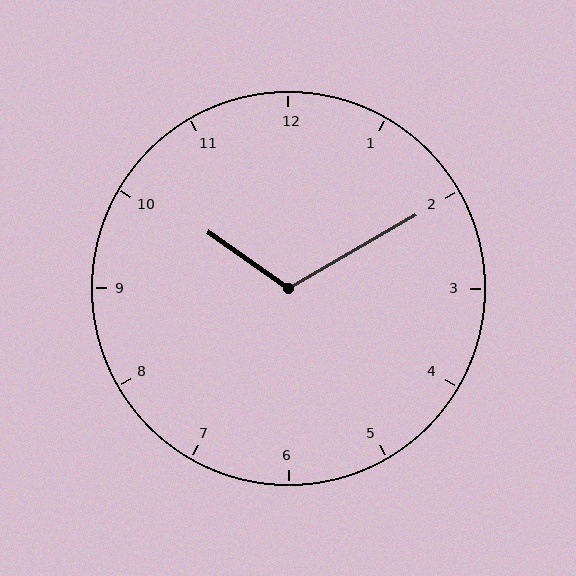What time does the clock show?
10:10.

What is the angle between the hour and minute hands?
Approximately 115 degrees.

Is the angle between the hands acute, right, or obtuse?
It is obtuse.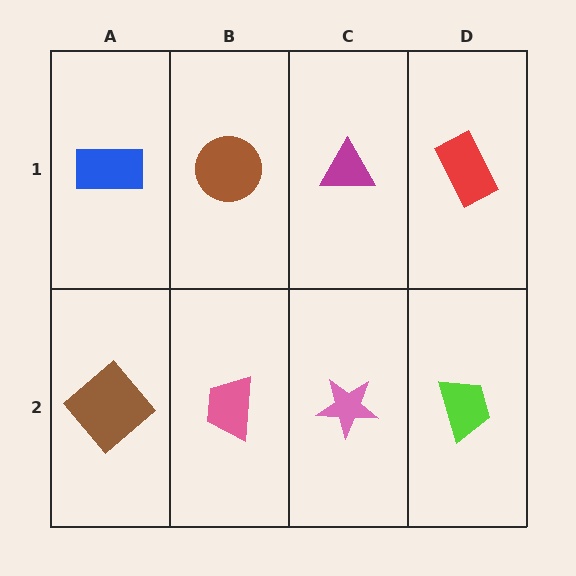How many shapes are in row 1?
4 shapes.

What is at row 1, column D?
A red rectangle.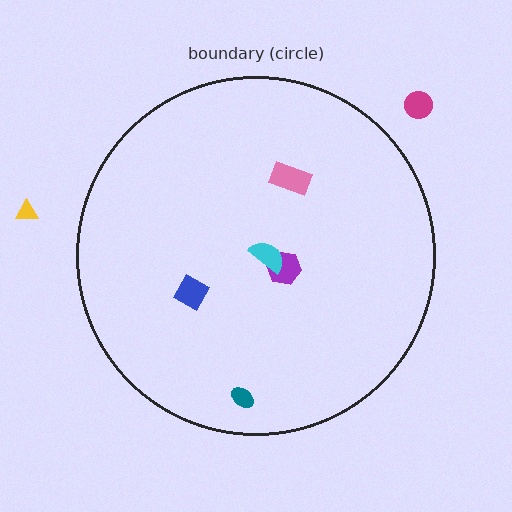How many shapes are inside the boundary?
5 inside, 2 outside.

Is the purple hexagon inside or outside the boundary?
Inside.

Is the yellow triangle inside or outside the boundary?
Outside.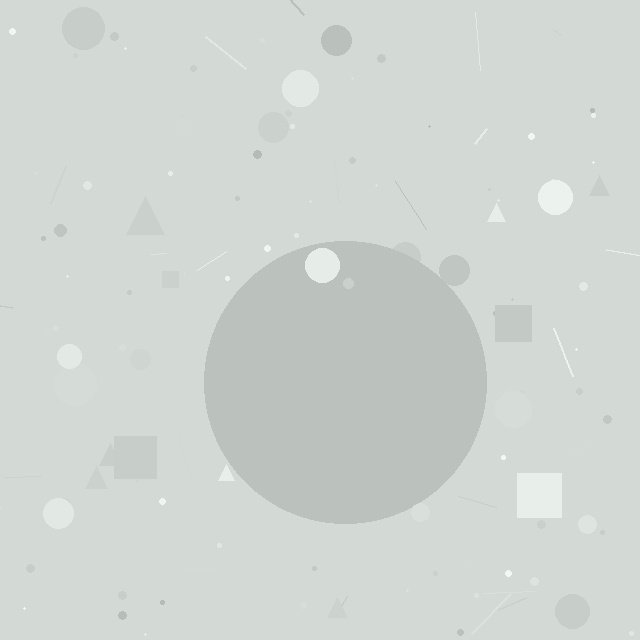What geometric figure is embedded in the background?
A circle is embedded in the background.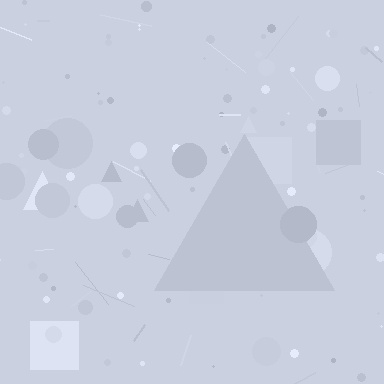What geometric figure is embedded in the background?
A triangle is embedded in the background.